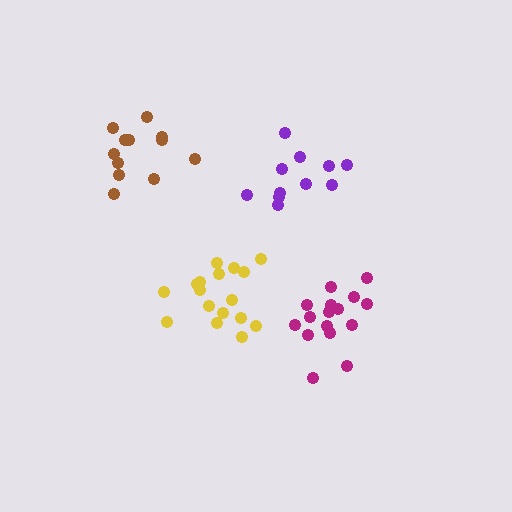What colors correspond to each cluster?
The clusters are colored: brown, yellow, purple, magenta.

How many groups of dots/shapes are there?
There are 4 groups.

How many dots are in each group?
Group 1: 12 dots, Group 2: 17 dots, Group 3: 11 dots, Group 4: 16 dots (56 total).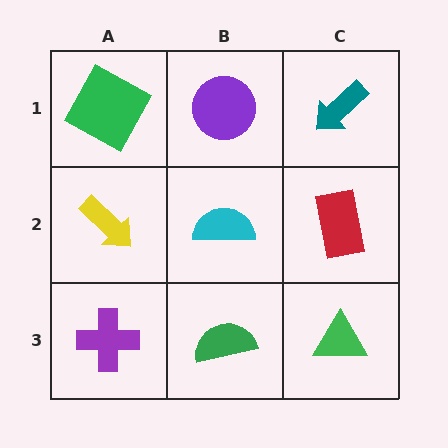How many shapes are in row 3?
3 shapes.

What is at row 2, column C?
A red rectangle.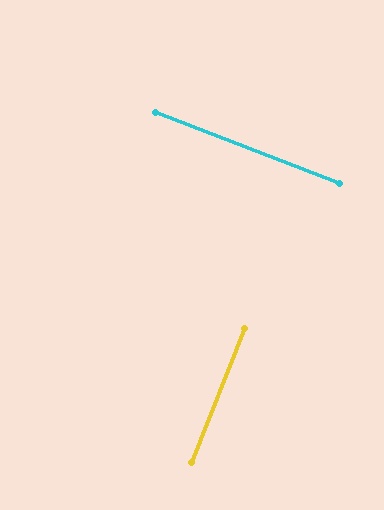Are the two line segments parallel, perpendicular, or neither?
Perpendicular — they meet at approximately 89°.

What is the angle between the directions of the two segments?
Approximately 89 degrees.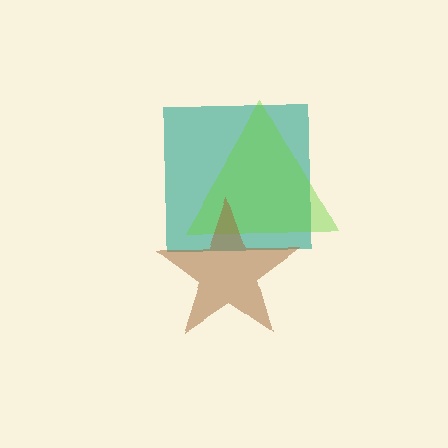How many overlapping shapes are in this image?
There are 3 overlapping shapes in the image.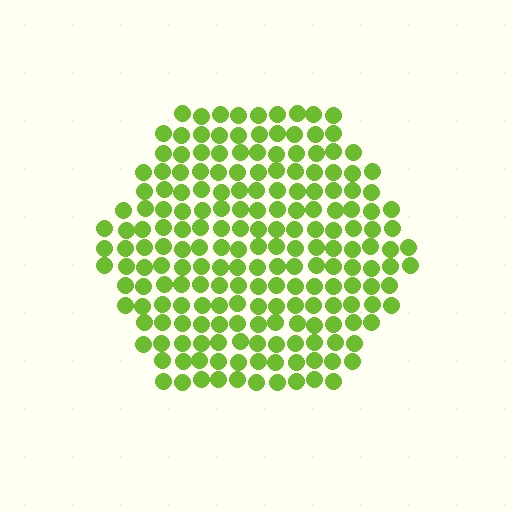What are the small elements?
The small elements are circles.